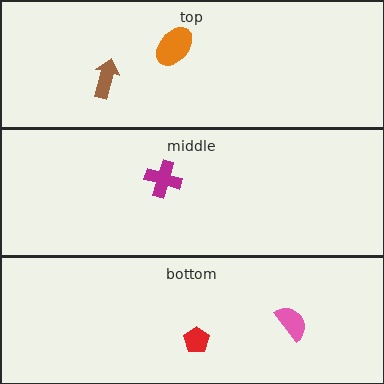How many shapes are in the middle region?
1.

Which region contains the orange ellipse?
The top region.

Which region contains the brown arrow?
The top region.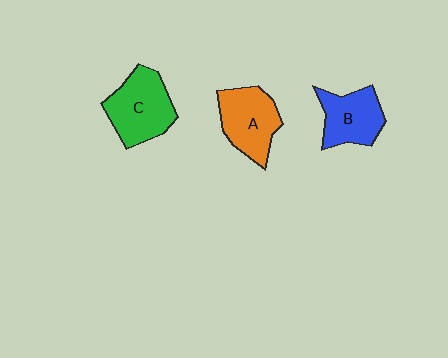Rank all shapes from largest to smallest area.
From largest to smallest: C (green), A (orange), B (blue).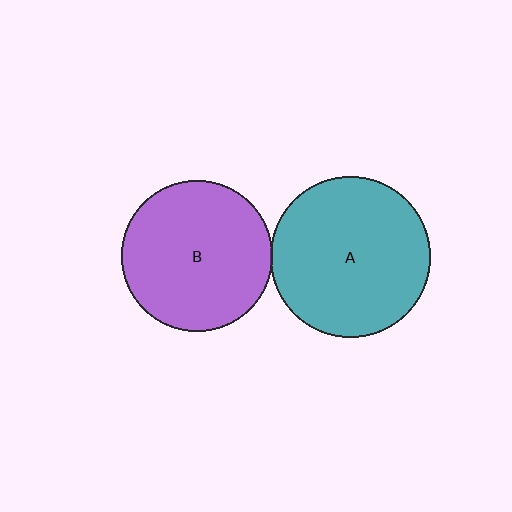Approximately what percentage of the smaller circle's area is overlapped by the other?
Approximately 5%.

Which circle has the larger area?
Circle A (teal).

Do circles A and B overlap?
Yes.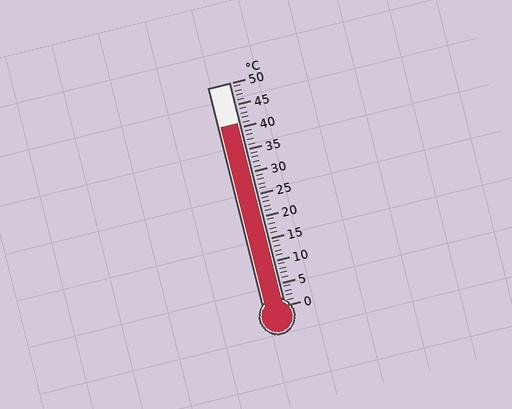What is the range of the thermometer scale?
The thermometer scale ranges from 0°C to 50°C.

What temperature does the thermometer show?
The thermometer shows approximately 41°C.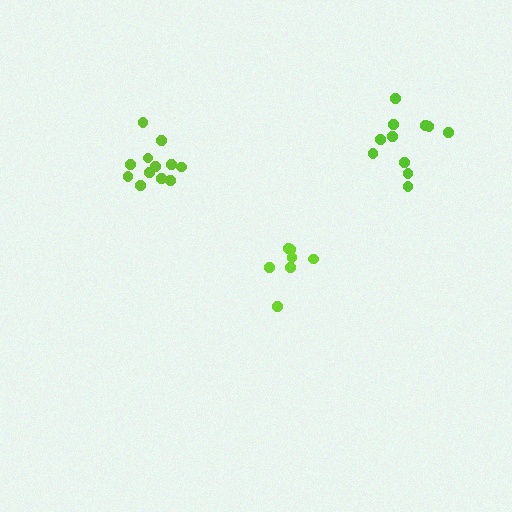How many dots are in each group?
Group 1: 11 dots, Group 2: 7 dots, Group 3: 13 dots (31 total).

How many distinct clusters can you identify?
There are 3 distinct clusters.